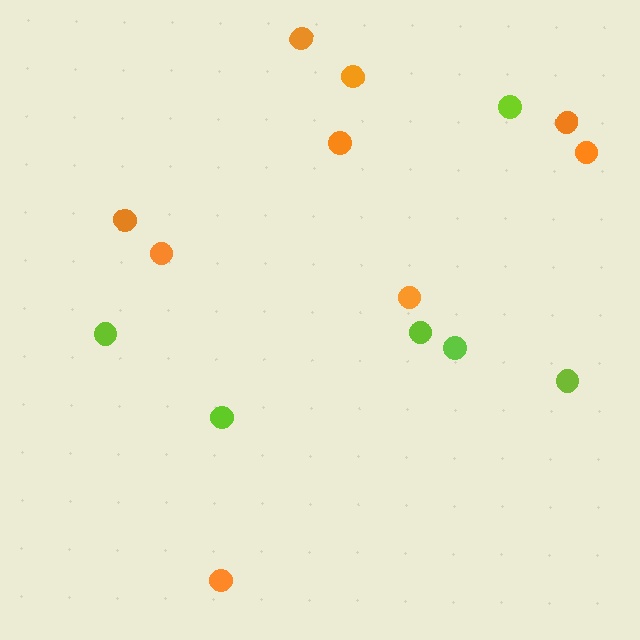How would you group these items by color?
There are 2 groups: one group of lime circles (6) and one group of orange circles (9).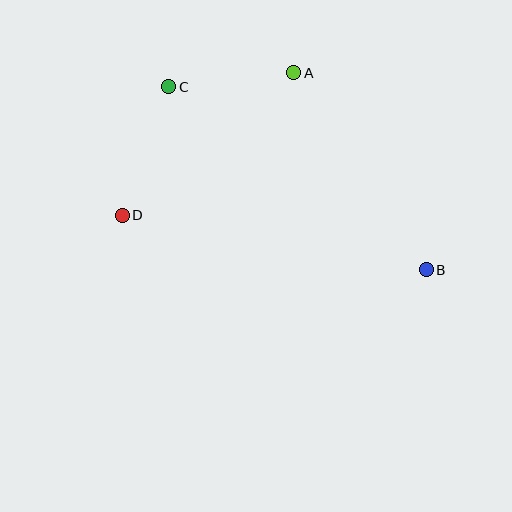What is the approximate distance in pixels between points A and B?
The distance between A and B is approximately 238 pixels.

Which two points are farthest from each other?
Points B and C are farthest from each other.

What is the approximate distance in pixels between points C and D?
The distance between C and D is approximately 137 pixels.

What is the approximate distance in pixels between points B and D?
The distance between B and D is approximately 309 pixels.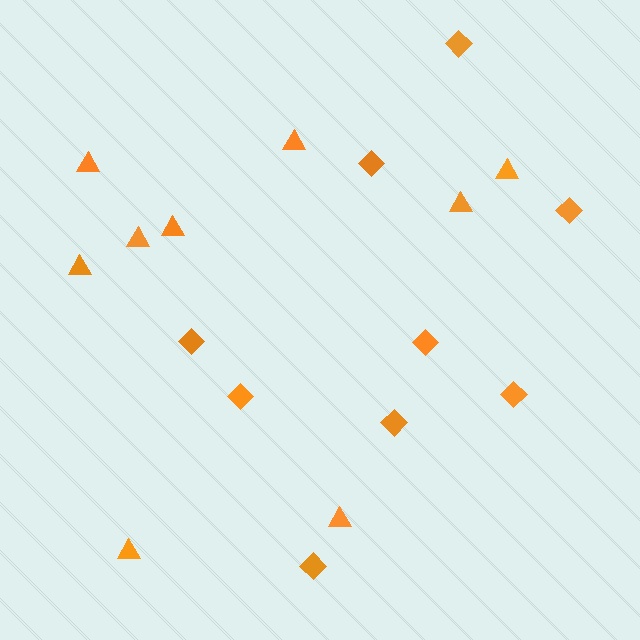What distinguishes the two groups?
There are 2 groups: one group of triangles (9) and one group of diamonds (9).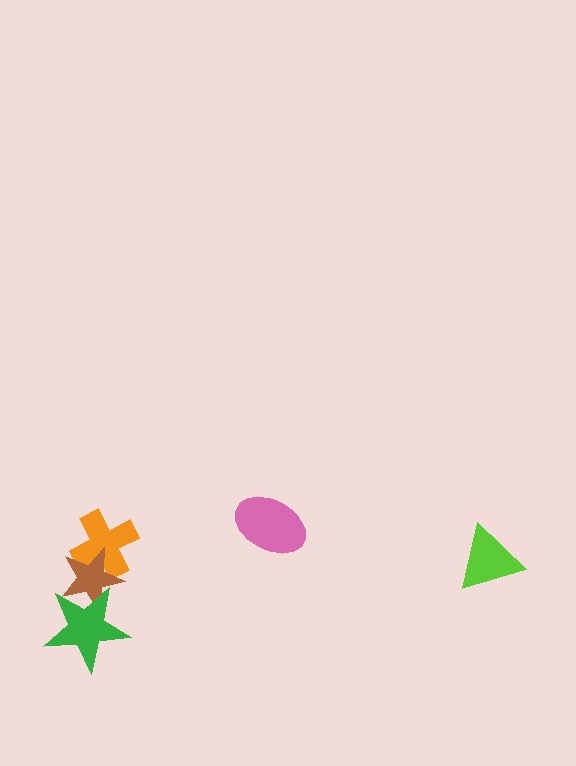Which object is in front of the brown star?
The green star is in front of the brown star.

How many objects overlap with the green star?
1 object overlaps with the green star.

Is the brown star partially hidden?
Yes, it is partially covered by another shape.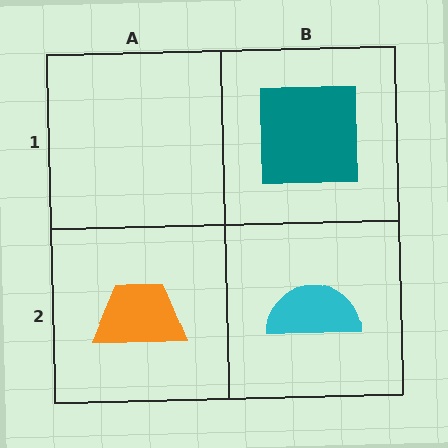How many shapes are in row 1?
1 shape.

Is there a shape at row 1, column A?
No, that cell is empty.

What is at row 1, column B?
A teal square.